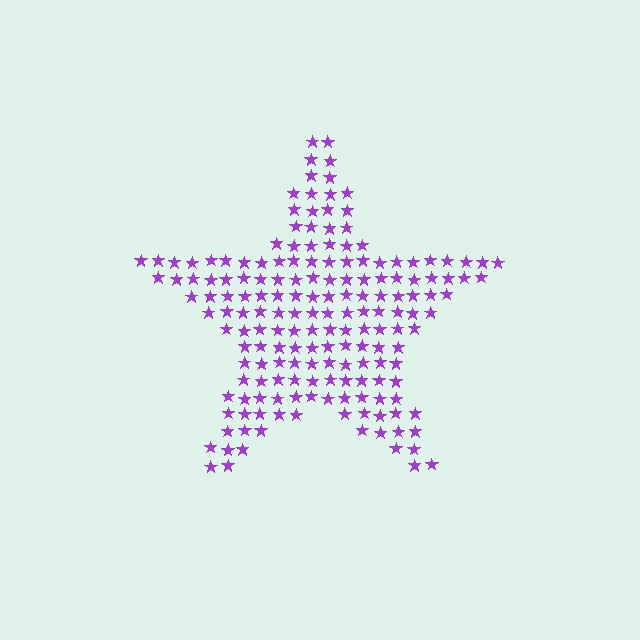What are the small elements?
The small elements are stars.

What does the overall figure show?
The overall figure shows a star.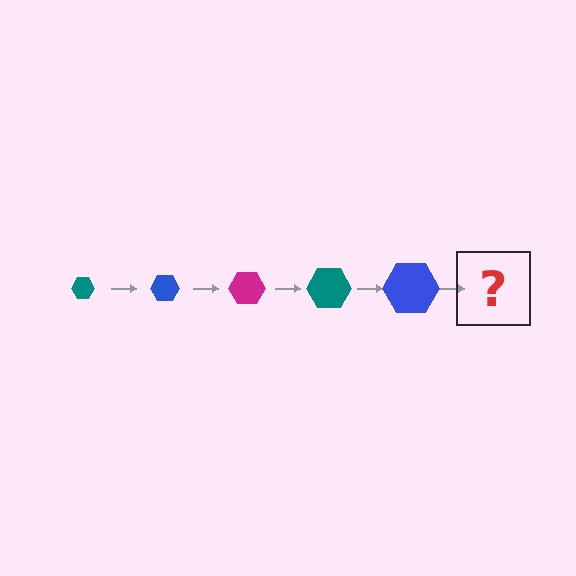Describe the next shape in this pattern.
It should be a magenta hexagon, larger than the previous one.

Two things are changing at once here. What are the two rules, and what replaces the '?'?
The two rules are that the hexagon grows larger each step and the color cycles through teal, blue, and magenta. The '?' should be a magenta hexagon, larger than the previous one.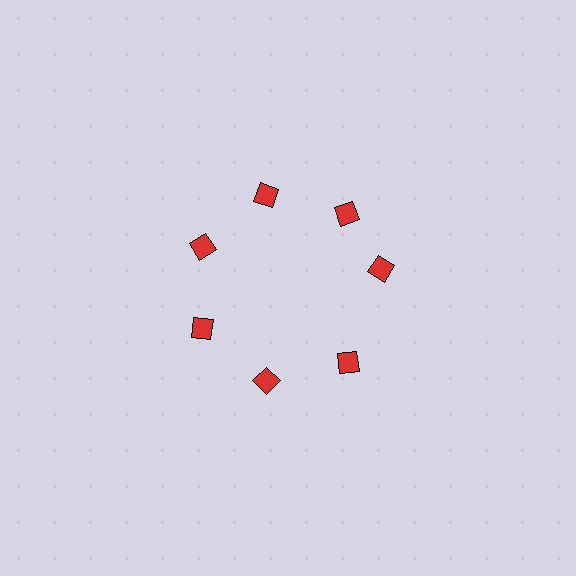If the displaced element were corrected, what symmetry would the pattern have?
It would have 7-fold rotational symmetry — the pattern would map onto itself every 51 degrees.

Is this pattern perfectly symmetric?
No. The 7 red squares are arranged in a ring, but one element near the 3 o'clock position is rotated out of alignment along the ring, breaking the 7-fold rotational symmetry.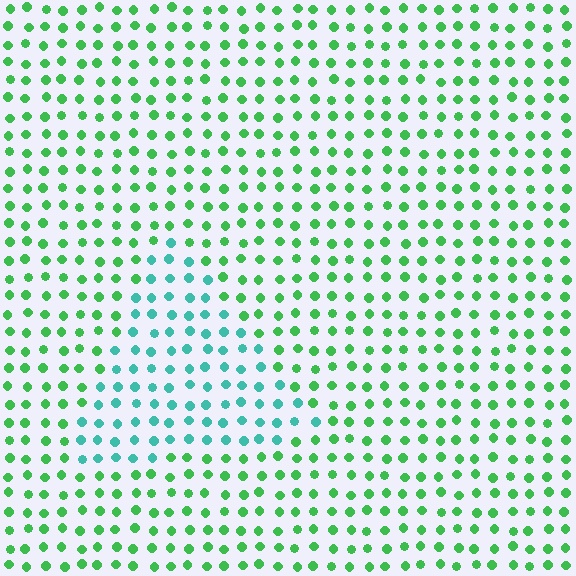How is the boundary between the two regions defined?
The boundary is defined purely by a slight shift in hue (about 43 degrees). Spacing, size, and orientation are identical on both sides.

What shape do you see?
I see a triangle.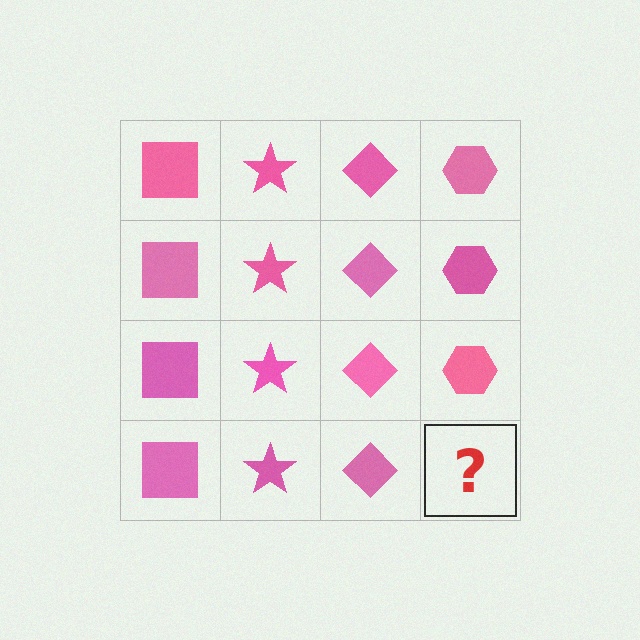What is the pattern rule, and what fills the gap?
The rule is that each column has a consistent shape. The gap should be filled with a pink hexagon.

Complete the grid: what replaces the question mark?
The question mark should be replaced with a pink hexagon.